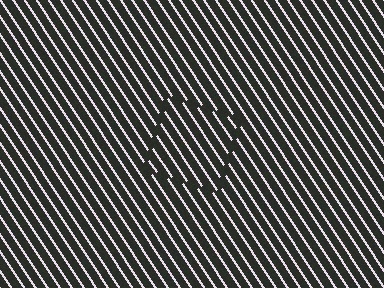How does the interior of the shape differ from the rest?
The interior of the shape contains the same grating, shifted by half a period — the contour is defined by the phase discontinuity where line-ends from the inner and outer gratings abut.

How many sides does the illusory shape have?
4 sides — the line-ends trace a square.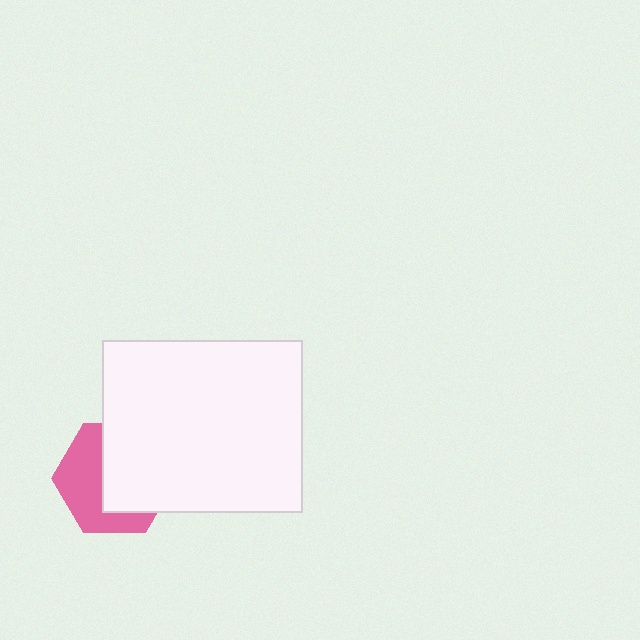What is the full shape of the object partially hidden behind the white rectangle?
The partially hidden object is a pink hexagon.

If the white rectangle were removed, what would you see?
You would see the complete pink hexagon.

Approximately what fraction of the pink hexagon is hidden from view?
Roughly 54% of the pink hexagon is hidden behind the white rectangle.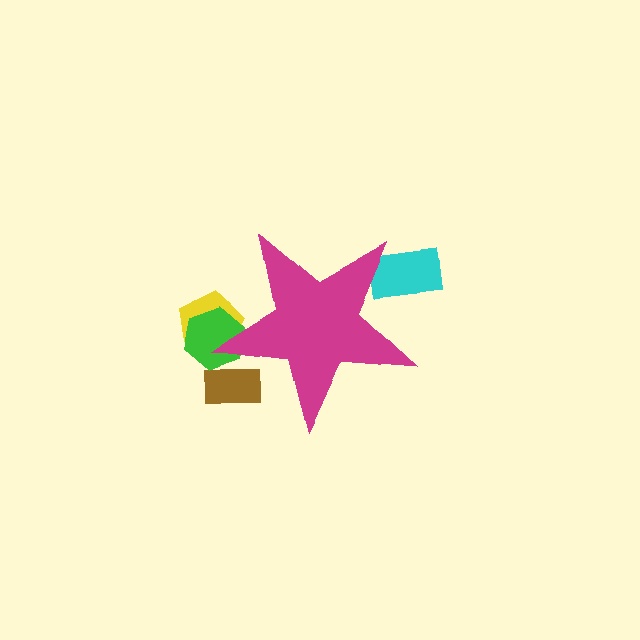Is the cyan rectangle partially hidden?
Yes, the cyan rectangle is partially hidden behind the magenta star.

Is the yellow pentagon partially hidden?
Yes, the yellow pentagon is partially hidden behind the magenta star.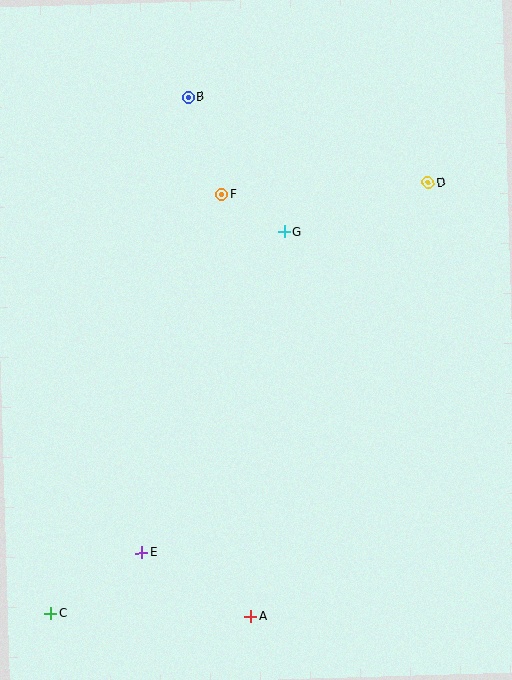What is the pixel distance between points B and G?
The distance between B and G is 165 pixels.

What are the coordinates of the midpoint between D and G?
The midpoint between D and G is at (356, 207).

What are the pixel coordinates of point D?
Point D is at (428, 183).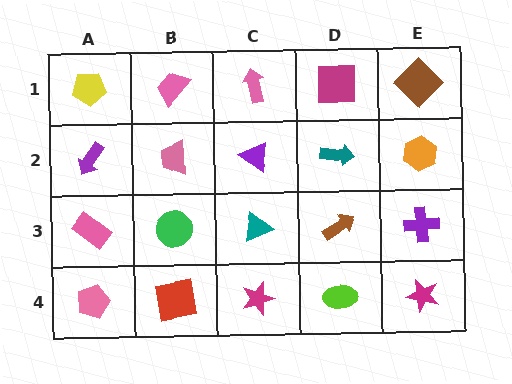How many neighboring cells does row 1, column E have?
2.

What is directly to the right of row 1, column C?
A magenta square.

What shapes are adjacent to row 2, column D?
A magenta square (row 1, column D), a brown arrow (row 3, column D), a purple triangle (row 2, column C), an orange hexagon (row 2, column E).